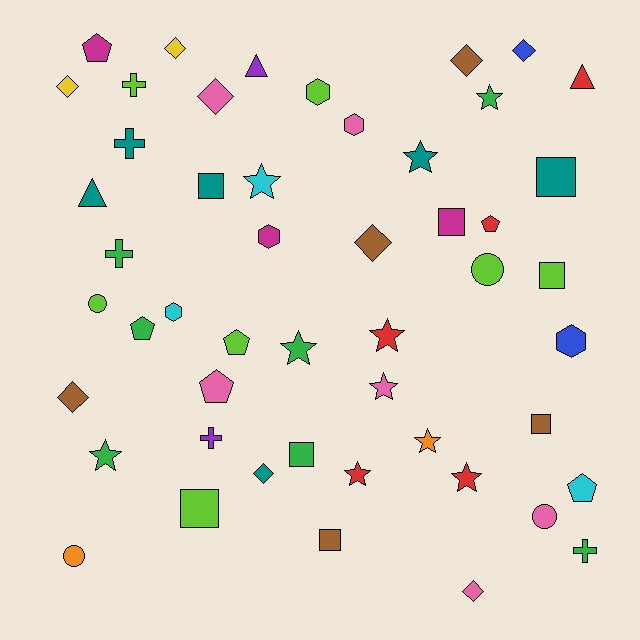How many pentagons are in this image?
There are 6 pentagons.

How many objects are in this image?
There are 50 objects.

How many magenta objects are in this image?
There are 3 magenta objects.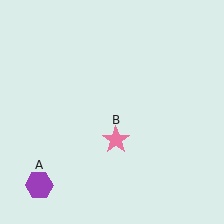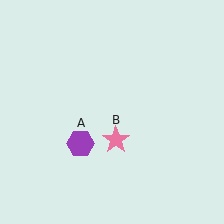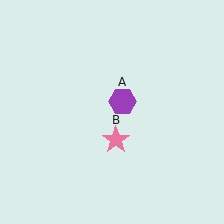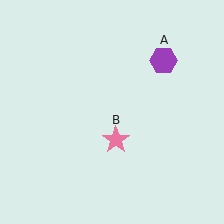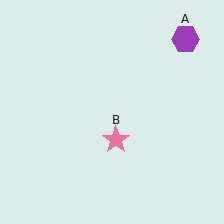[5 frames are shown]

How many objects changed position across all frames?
1 object changed position: purple hexagon (object A).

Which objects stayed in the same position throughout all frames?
Pink star (object B) remained stationary.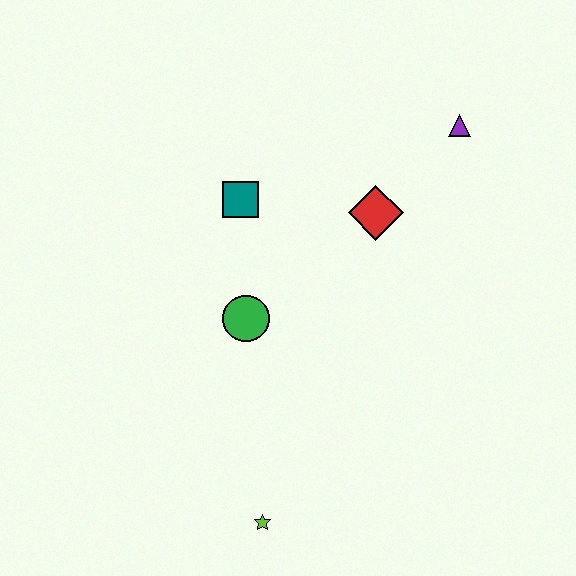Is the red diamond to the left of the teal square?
No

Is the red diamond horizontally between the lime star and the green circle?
No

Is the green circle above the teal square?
No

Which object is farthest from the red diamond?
The lime star is farthest from the red diamond.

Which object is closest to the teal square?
The green circle is closest to the teal square.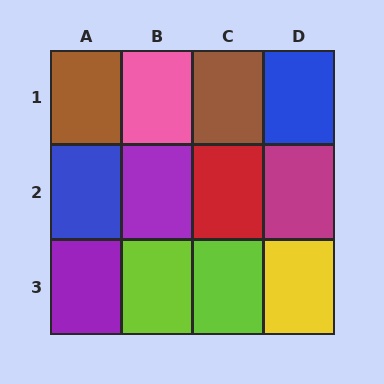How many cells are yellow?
1 cell is yellow.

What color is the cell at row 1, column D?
Blue.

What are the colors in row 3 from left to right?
Purple, lime, lime, yellow.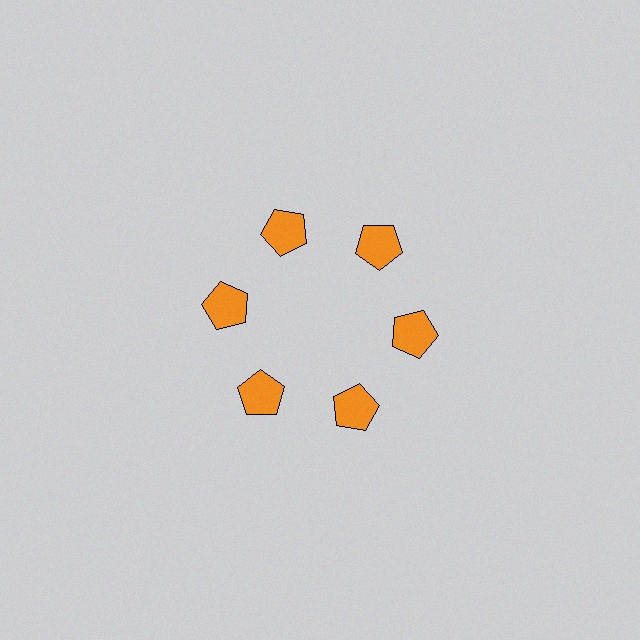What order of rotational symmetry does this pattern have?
This pattern has 6-fold rotational symmetry.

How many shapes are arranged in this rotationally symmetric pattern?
There are 6 shapes, arranged in 6 groups of 1.